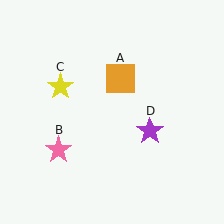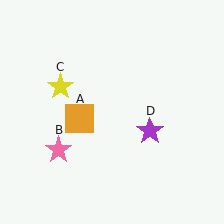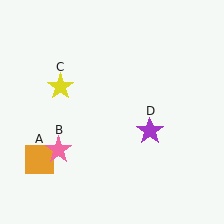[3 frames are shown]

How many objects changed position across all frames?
1 object changed position: orange square (object A).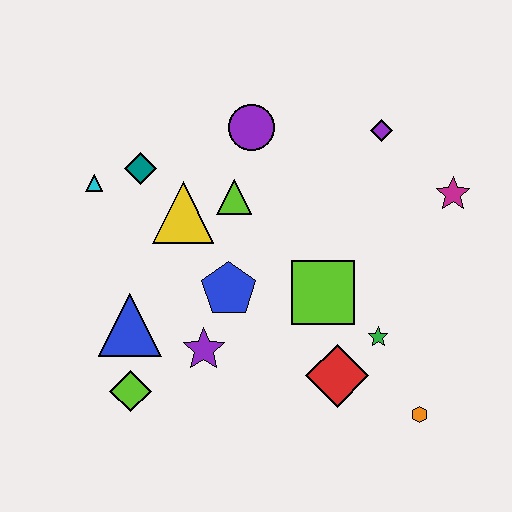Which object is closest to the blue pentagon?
The purple star is closest to the blue pentagon.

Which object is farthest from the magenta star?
The lime diamond is farthest from the magenta star.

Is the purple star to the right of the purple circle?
No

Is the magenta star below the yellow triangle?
No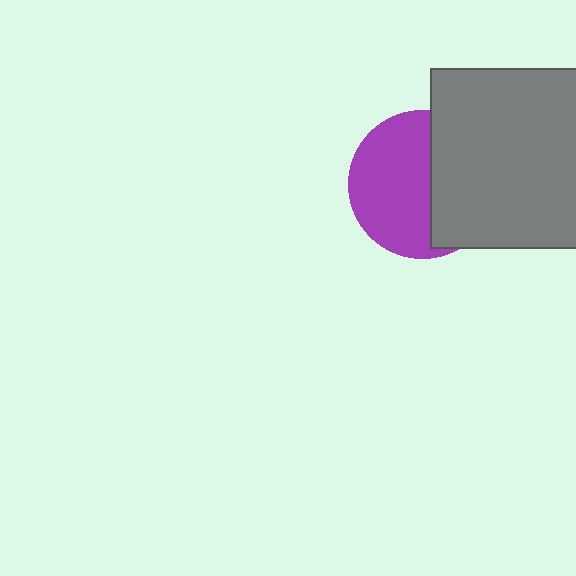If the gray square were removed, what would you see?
You would see the complete purple circle.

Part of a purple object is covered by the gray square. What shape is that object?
It is a circle.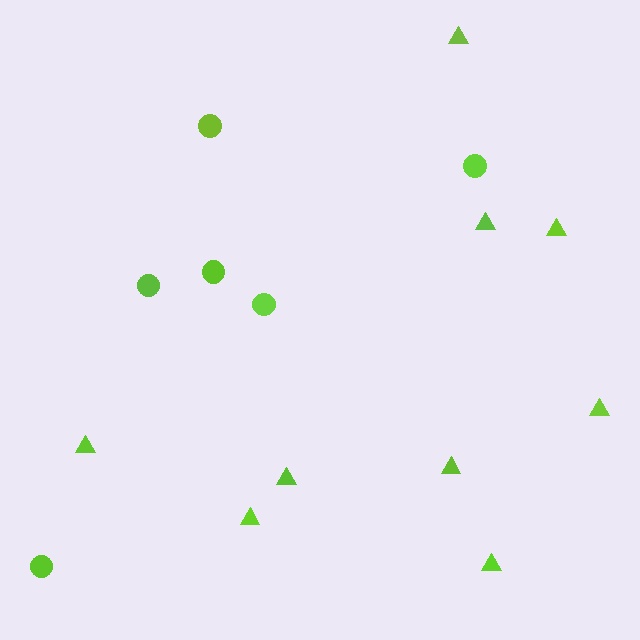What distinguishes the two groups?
There are 2 groups: one group of triangles (9) and one group of circles (6).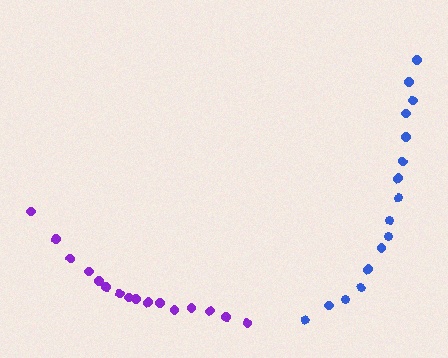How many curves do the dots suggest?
There are 2 distinct paths.